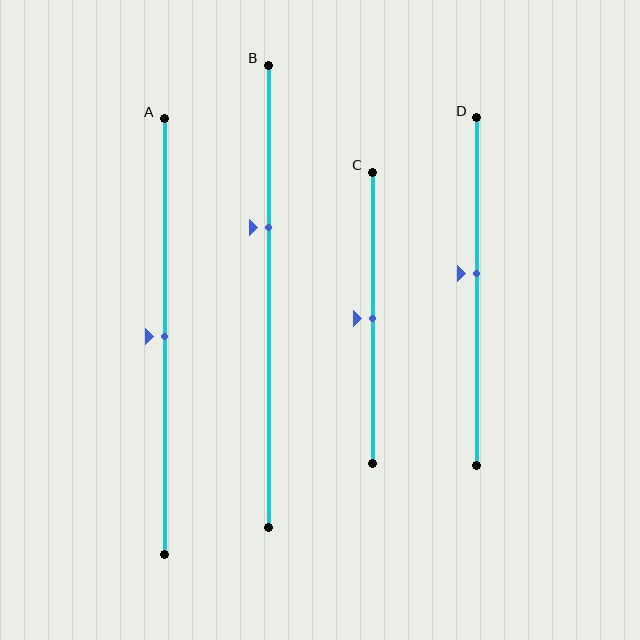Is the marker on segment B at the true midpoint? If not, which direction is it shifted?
No, the marker on segment B is shifted upward by about 15% of the segment length.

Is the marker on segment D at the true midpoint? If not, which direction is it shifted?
No, the marker on segment D is shifted upward by about 5% of the segment length.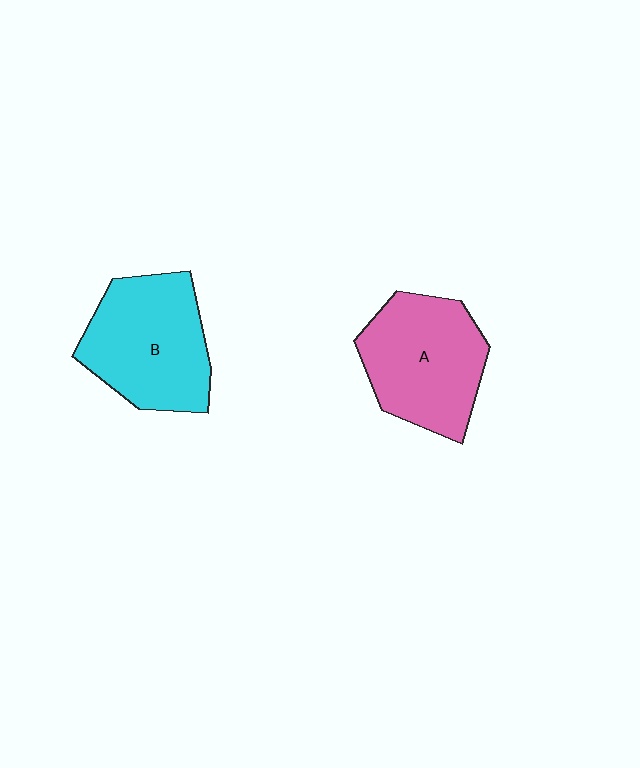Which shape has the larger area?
Shape B (cyan).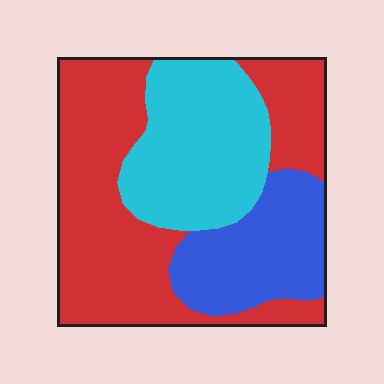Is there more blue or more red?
Red.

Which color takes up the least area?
Blue, at roughly 20%.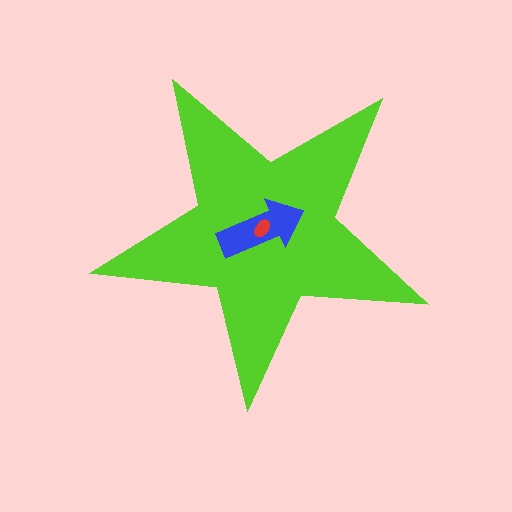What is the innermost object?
The red ellipse.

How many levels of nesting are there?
3.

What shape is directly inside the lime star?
The blue arrow.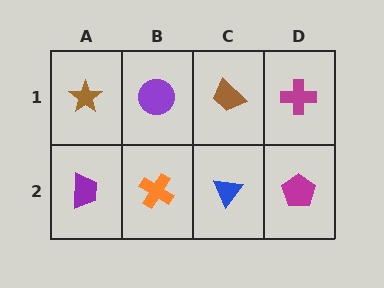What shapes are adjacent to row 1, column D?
A magenta pentagon (row 2, column D), a brown trapezoid (row 1, column C).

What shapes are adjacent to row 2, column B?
A purple circle (row 1, column B), a purple trapezoid (row 2, column A), a blue triangle (row 2, column C).